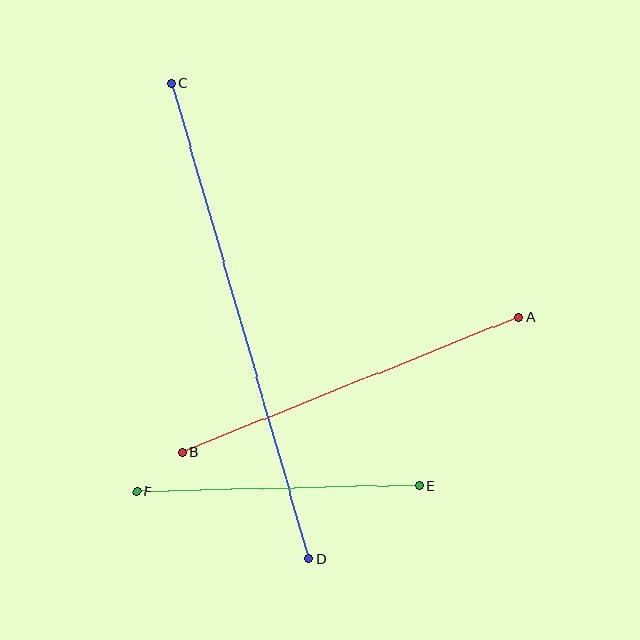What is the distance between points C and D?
The distance is approximately 495 pixels.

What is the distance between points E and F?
The distance is approximately 282 pixels.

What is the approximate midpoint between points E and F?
The midpoint is at approximately (278, 489) pixels.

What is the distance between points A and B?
The distance is approximately 363 pixels.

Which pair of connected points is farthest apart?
Points C and D are farthest apart.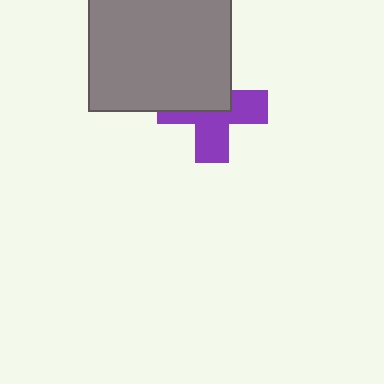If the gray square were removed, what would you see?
You would see the complete purple cross.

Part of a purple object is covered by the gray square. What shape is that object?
It is a cross.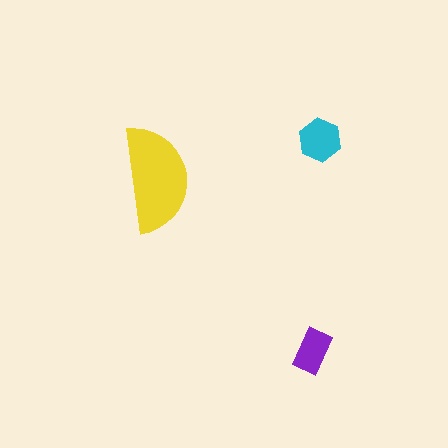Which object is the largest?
The yellow semicircle.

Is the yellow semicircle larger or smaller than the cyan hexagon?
Larger.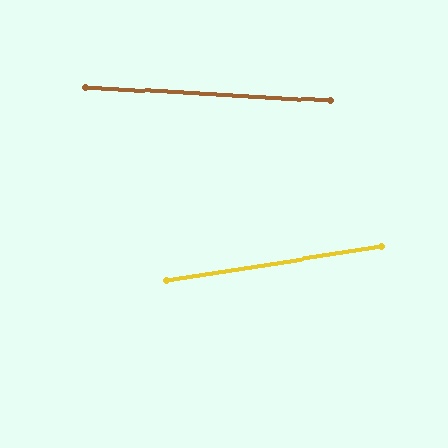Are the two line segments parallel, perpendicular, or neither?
Neither parallel nor perpendicular — they differ by about 12°.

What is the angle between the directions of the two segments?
Approximately 12 degrees.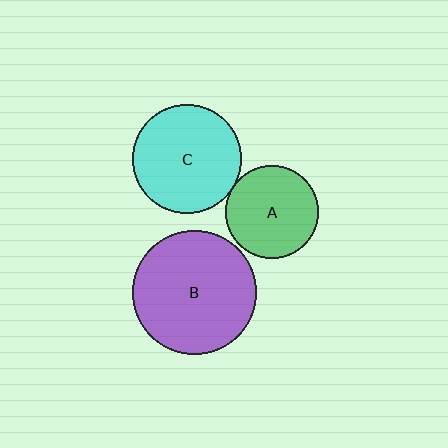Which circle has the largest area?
Circle B (purple).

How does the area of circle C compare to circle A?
Approximately 1.4 times.